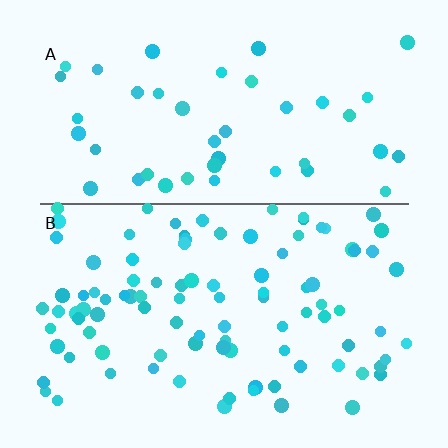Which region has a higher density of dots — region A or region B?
B (the bottom).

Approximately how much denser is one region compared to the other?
Approximately 2.2× — region B over region A.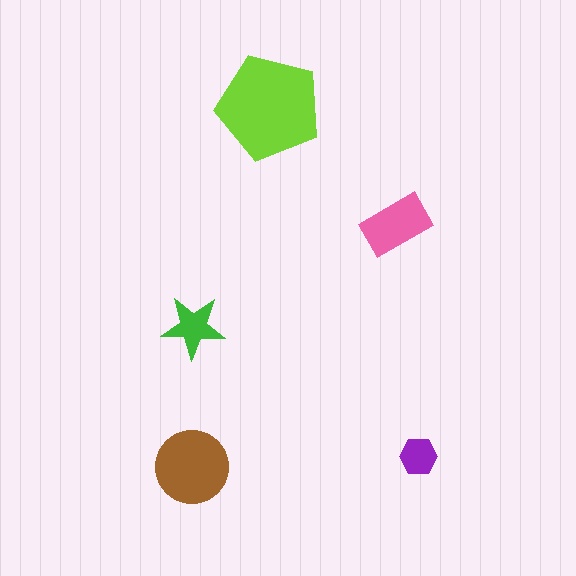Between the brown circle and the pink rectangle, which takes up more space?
The brown circle.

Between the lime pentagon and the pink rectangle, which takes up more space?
The lime pentagon.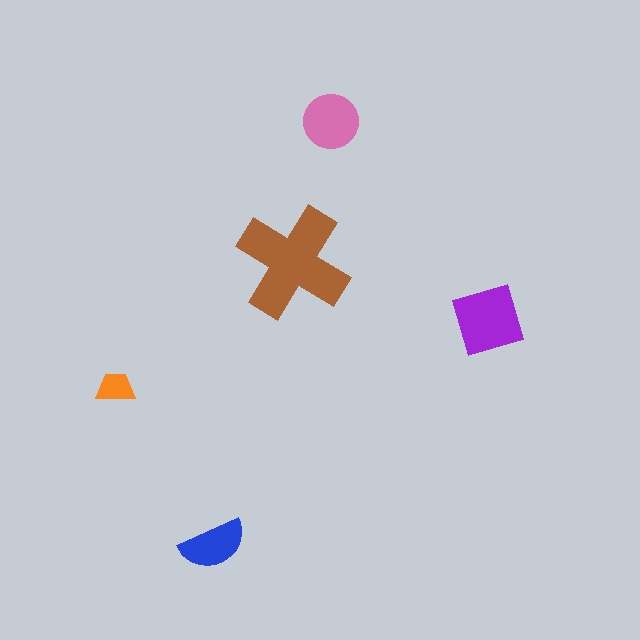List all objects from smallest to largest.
The orange trapezoid, the blue semicircle, the pink circle, the purple diamond, the brown cross.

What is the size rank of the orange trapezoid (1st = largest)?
5th.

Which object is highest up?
The pink circle is topmost.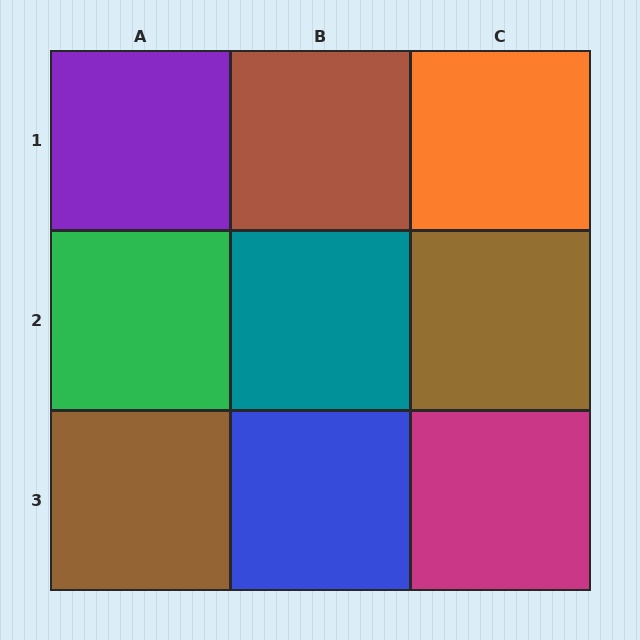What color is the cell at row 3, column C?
Magenta.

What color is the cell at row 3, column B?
Blue.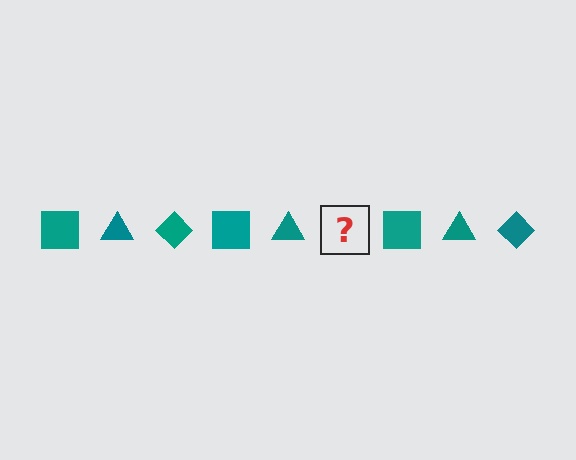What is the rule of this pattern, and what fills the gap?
The rule is that the pattern cycles through square, triangle, diamond shapes in teal. The gap should be filled with a teal diamond.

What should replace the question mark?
The question mark should be replaced with a teal diamond.